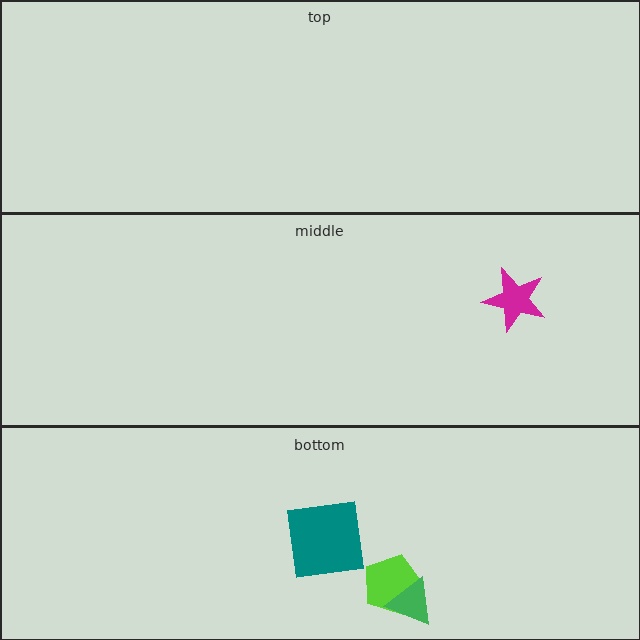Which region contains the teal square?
The bottom region.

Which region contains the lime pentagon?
The bottom region.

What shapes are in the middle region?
The magenta star.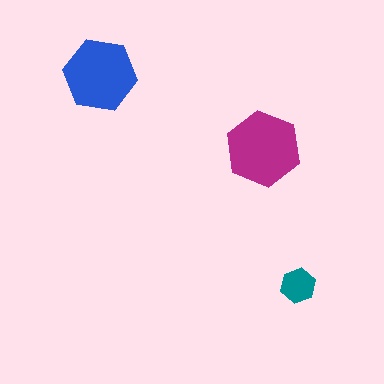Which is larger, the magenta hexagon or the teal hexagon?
The magenta one.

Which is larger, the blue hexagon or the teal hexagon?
The blue one.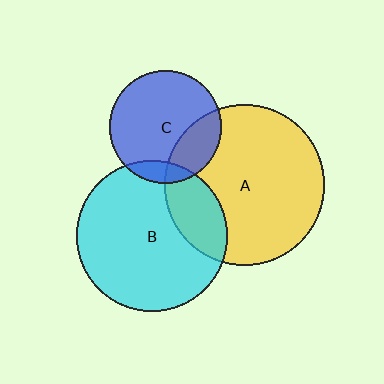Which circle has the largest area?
Circle A (yellow).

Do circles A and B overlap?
Yes.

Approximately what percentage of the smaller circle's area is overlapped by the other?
Approximately 20%.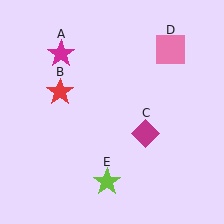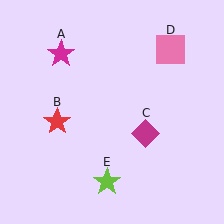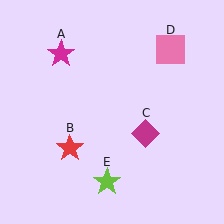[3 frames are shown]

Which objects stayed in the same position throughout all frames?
Magenta star (object A) and magenta diamond (object C) and pink square (object D) and lime star (object E) remained stationary.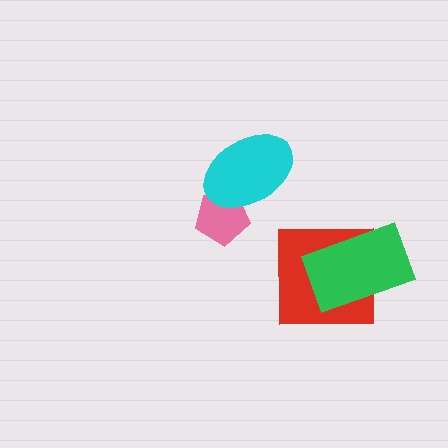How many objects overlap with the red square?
1 object overlaps with the red square.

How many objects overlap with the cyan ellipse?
1 object overlaps with the cyan ellipse.